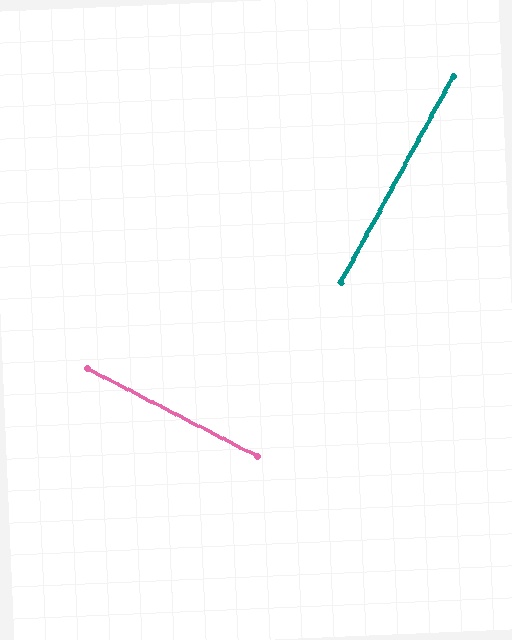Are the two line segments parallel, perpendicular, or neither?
Perpendicular — they meet at approximately 89°.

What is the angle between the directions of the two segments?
Approximately 89 degrees.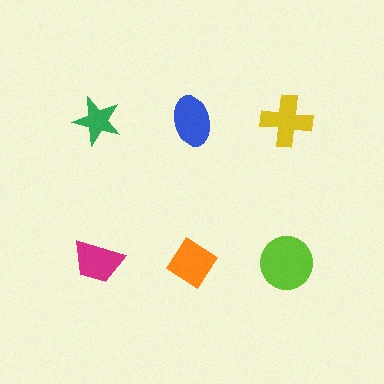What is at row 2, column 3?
A lime circle.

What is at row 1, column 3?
A yellow cross.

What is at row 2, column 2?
An orange diamond.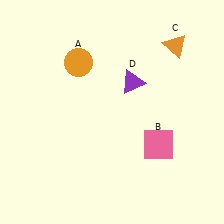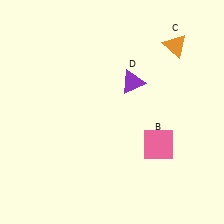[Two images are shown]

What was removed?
The orange circle (A) was removed in Image 2.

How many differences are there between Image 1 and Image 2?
There is 1 difference between the two images.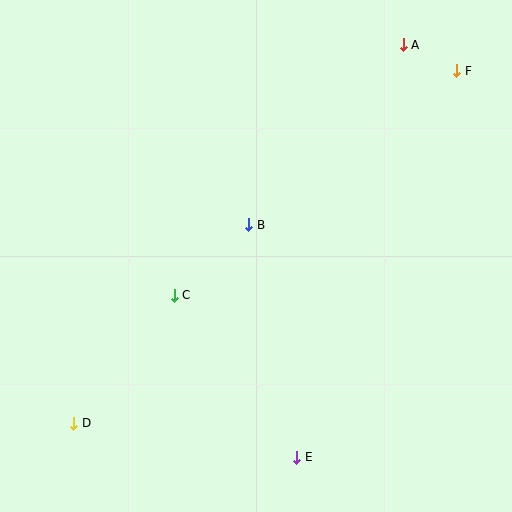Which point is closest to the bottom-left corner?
Point D is closest to the bottom-left corner.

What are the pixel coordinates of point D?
Point D is at (74, 423).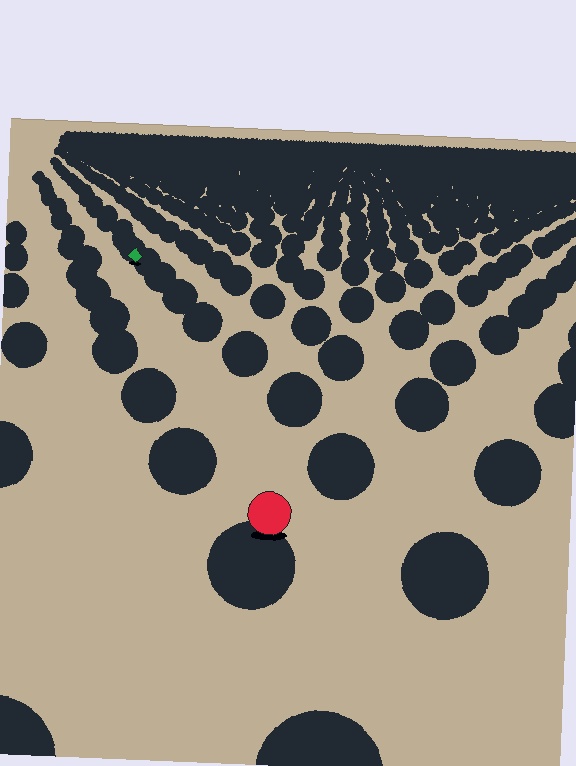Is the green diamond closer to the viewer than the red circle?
No. The red circle is closer — you can tell from the texture gradient: the ground texture is coarser near it.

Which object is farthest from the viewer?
The green diamond is farthest from the viewer. It appears smaller and the ground texture around it is denser.